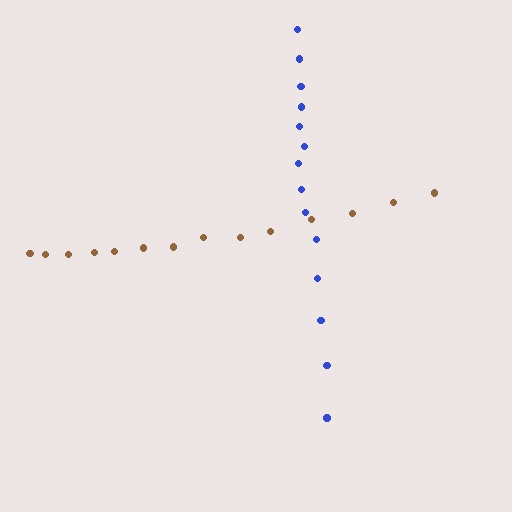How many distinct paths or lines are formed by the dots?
There are 2 distinct paths.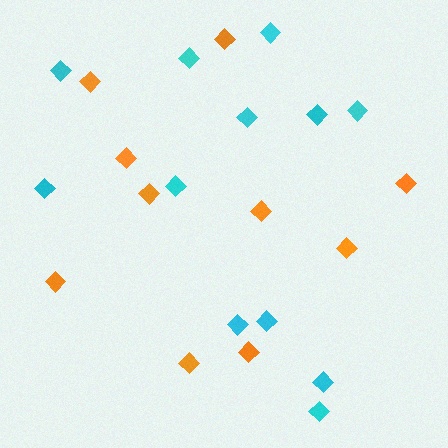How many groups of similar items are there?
There are 2 groups: one group of orange diamonds (10) and one group of cyan diamonds (12).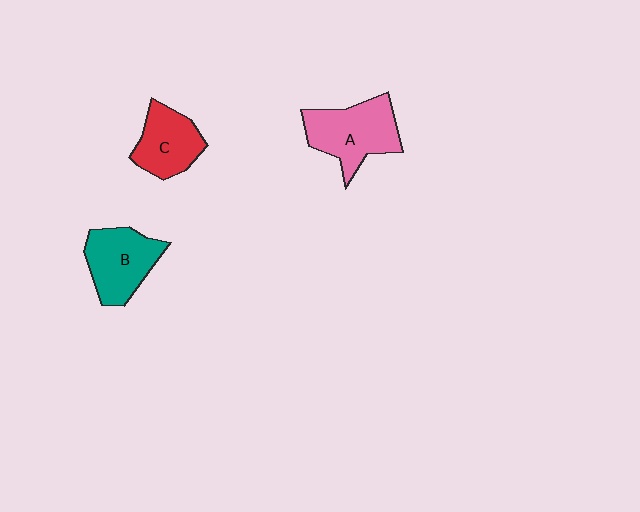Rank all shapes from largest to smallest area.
From largest to smallest: A (pink), B (teal), C (red).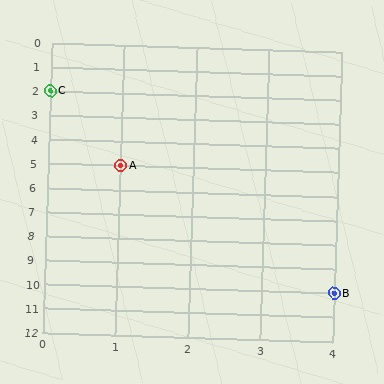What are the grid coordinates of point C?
Point C is at grid coordinates (0, 2).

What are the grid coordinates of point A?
Point A is at grid coordinates (1, 5).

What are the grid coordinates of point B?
Point B is at grid coordinates (4, 10).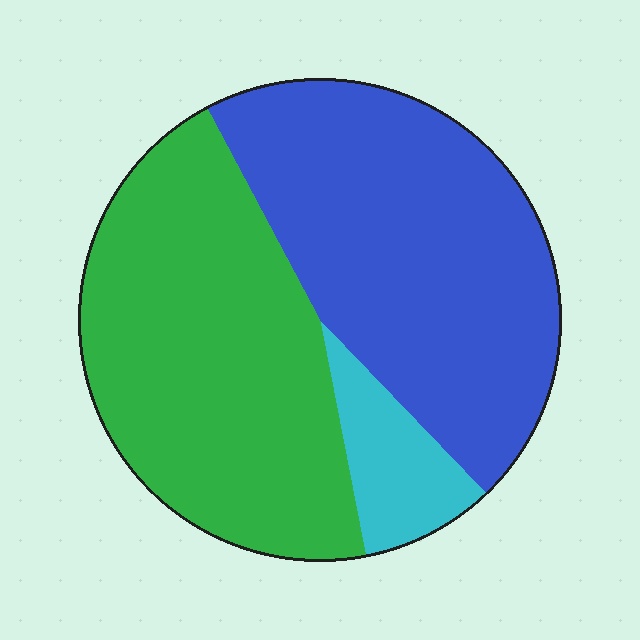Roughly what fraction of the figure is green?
Green covers 45% of the figure.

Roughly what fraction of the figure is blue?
Blue covers 46% of the figure.